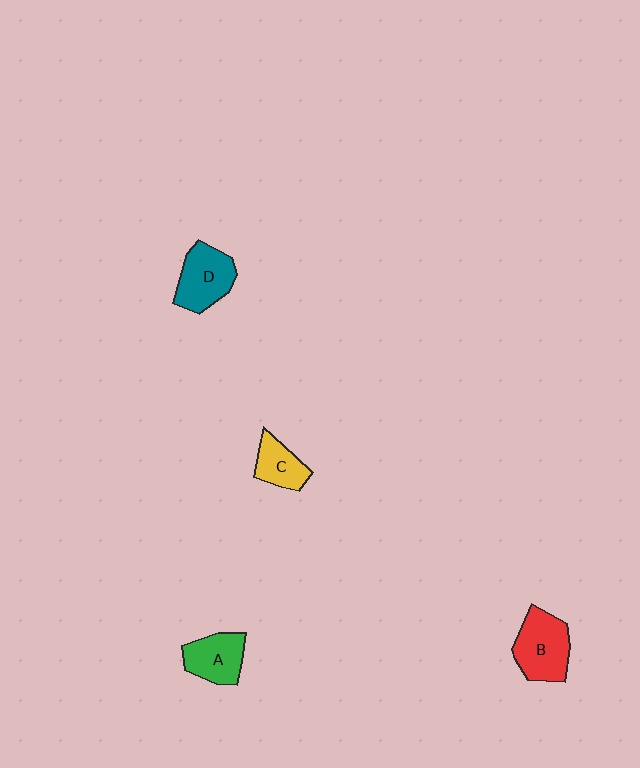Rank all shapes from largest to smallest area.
From largest to smallest: B (red), D (teal), A (green), C (yellow).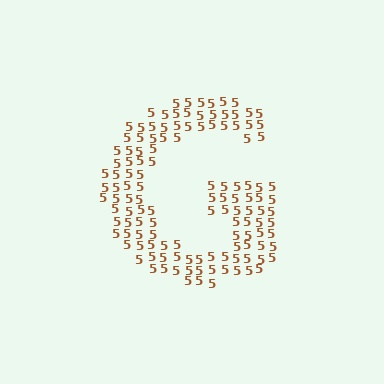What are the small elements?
The small elements are digit 5's.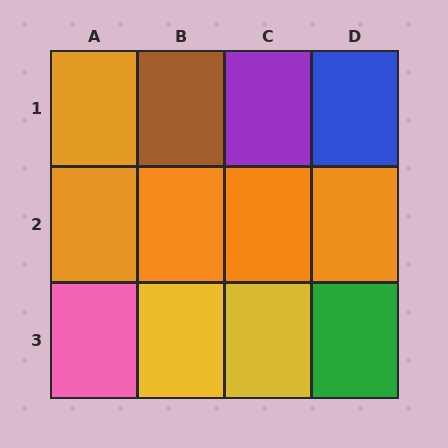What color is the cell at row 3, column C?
Yellow.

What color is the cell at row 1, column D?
Blue.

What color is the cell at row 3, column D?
Green.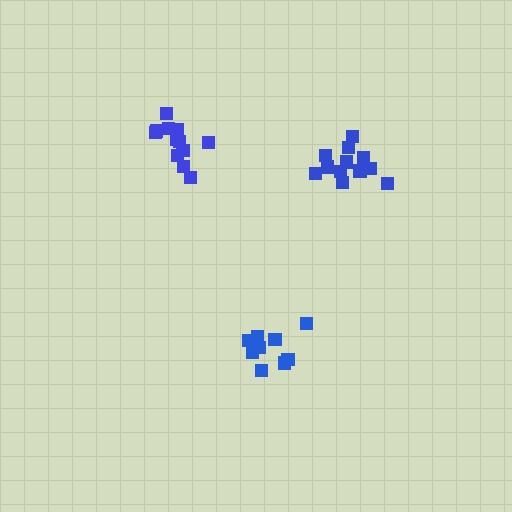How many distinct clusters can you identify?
There are 3 distinct clusters.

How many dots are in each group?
Group 1: 12 dots, Group 2: 12 dots, Group 3: 9 dots (33 total).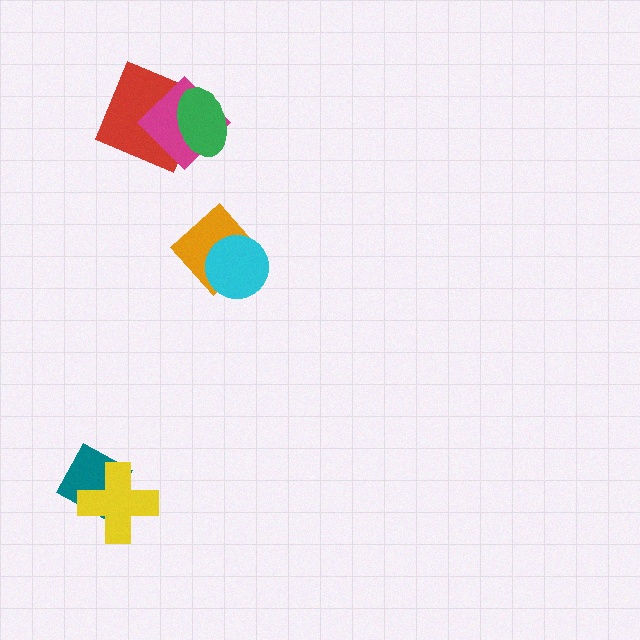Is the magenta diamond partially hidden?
Yes, it is partially covered by another shape.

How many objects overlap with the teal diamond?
1 object overlaps with the teal diamond.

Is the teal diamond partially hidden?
Yes, it is partially covered by another shape.